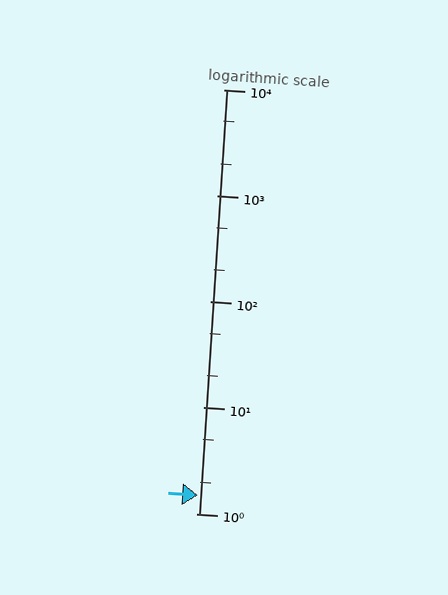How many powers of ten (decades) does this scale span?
The scale spans 4 decades, from 1 to 10000.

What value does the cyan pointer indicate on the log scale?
The pointer indicates approximately 1.5.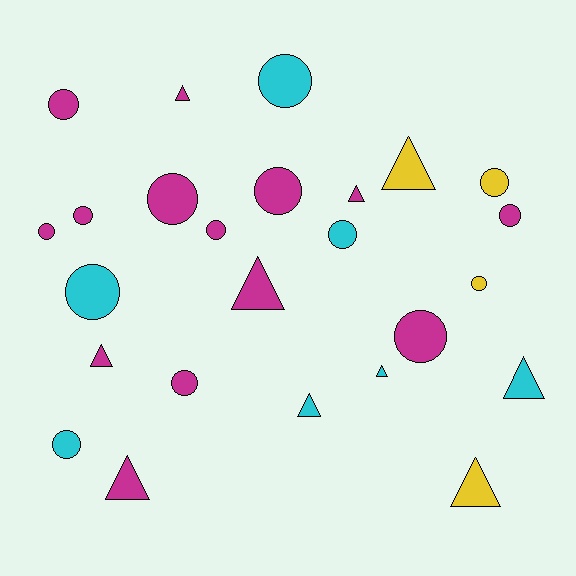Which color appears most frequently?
Magenta, with 14 objects.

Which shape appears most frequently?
Circle, with 15 objects.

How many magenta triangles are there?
There are 5 magenta triangles.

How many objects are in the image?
There are 25 objects.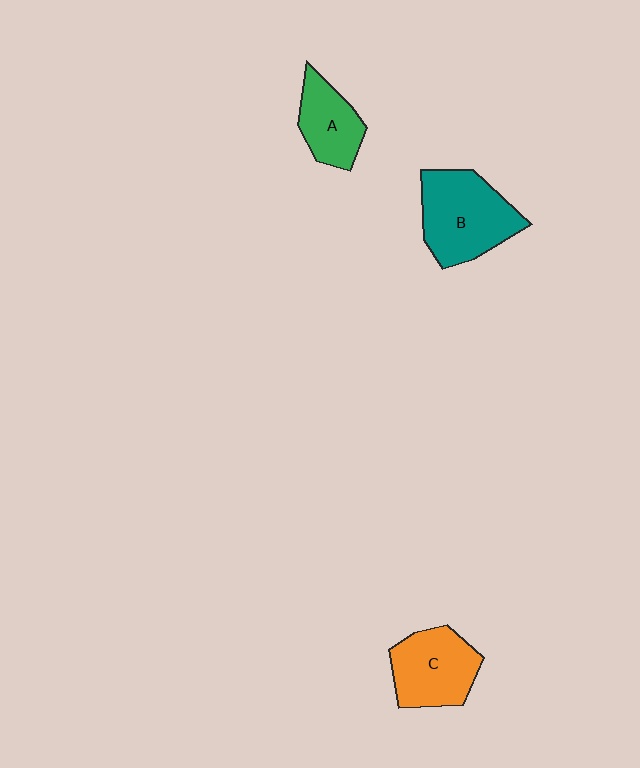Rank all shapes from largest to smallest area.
From largest to smallest: B (teal), C (orange), A (green).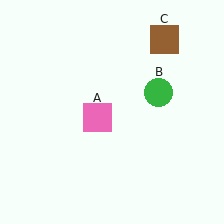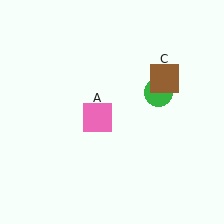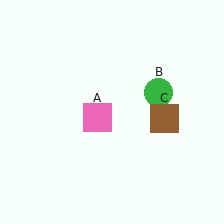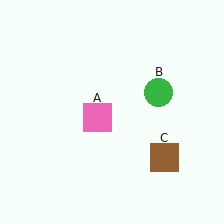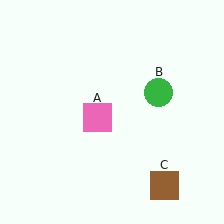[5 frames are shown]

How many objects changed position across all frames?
1 object changed position: brown square (object C).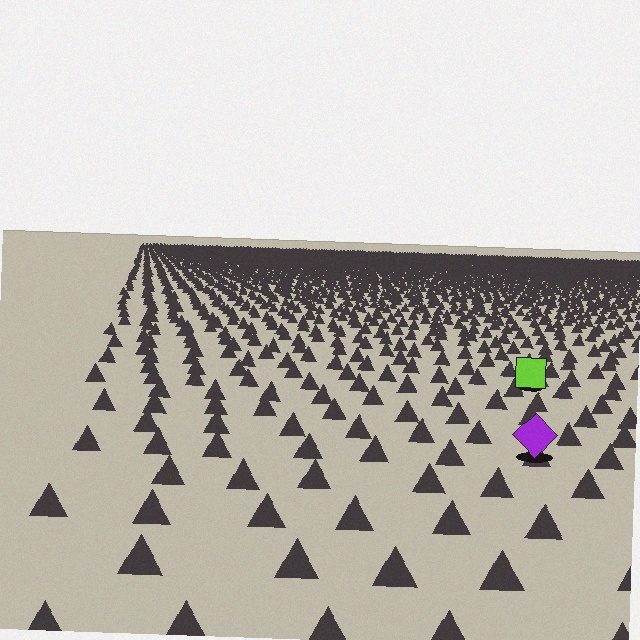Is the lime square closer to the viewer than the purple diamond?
No. The purple diamond is closer — you can tell from the texture gradient: the ground texture is coarser near it.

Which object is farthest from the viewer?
The lime square is farthest from the viewer. It appears smaller and the ground texture around it is denser.